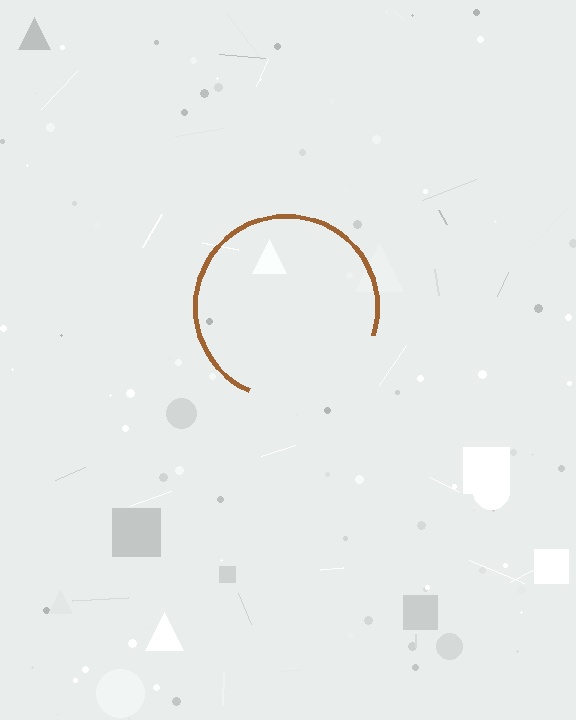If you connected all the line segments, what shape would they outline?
They would outline a circle.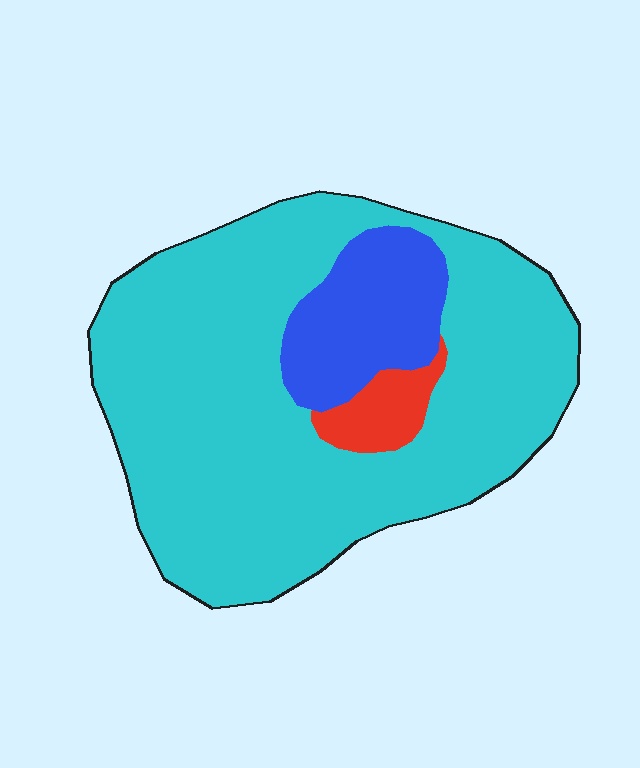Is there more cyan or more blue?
Cyan.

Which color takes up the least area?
Red, at roughly 5%.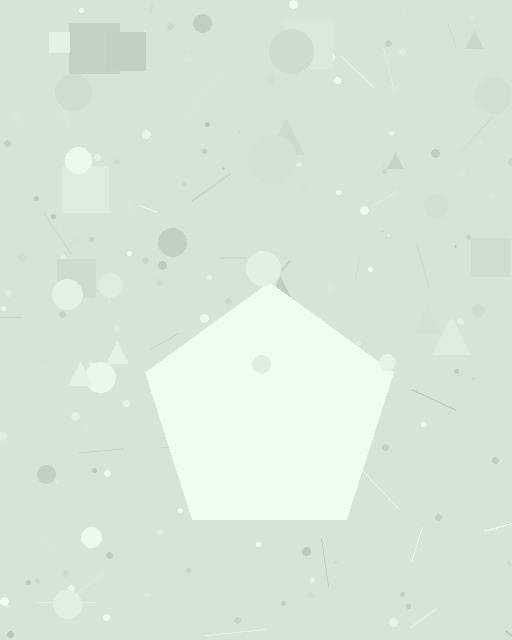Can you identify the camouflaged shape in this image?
The camouflaged shape is a pentagon.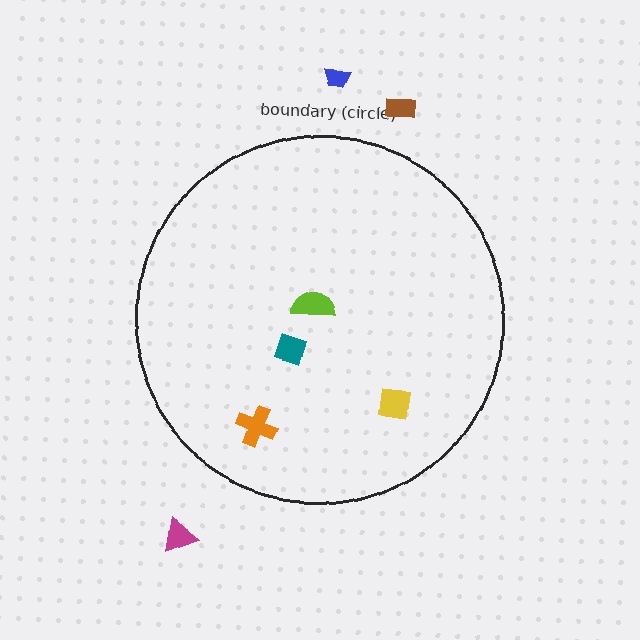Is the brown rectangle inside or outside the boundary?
Outside.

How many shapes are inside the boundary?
4 inside, 3 outside.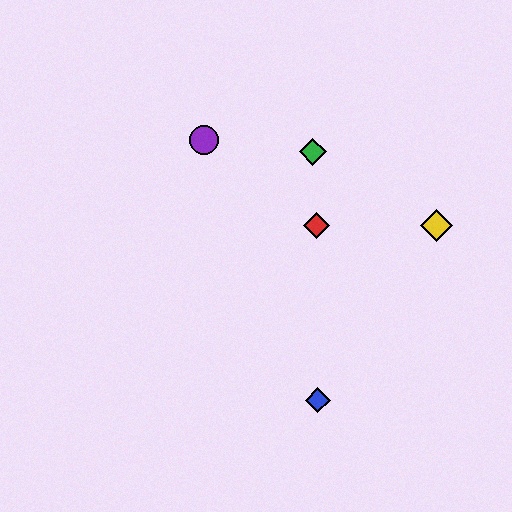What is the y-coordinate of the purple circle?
The purple circle is at y≈140.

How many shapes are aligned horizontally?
2 shapes (the red diamond, the yellow diamond) are aligned horizontally.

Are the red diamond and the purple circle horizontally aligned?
No, the red diamond is at y≈226 and the purple circle is at y≈140.